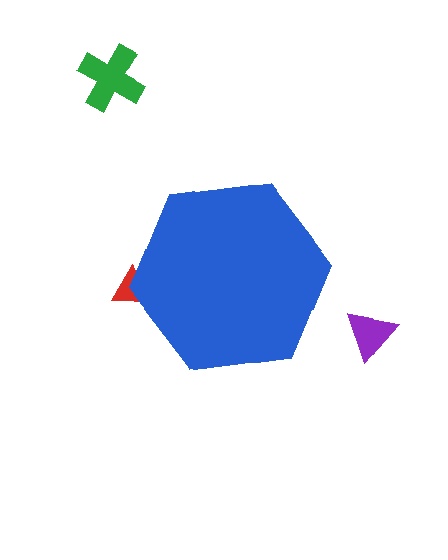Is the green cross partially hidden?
No, the green cross is fully visible.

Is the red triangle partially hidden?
Yes, the red triangle is partially hidden behind the blue hexagon.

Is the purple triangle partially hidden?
No, the purple triangle is fully visible.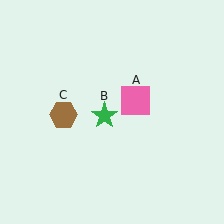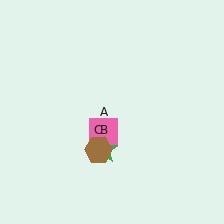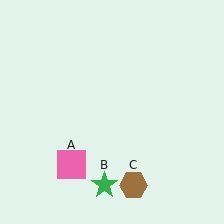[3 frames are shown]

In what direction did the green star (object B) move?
The green star (object B) moved down.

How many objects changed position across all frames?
3 objects changed position: pink square (object A), green star (object B), brown hexagon (object C).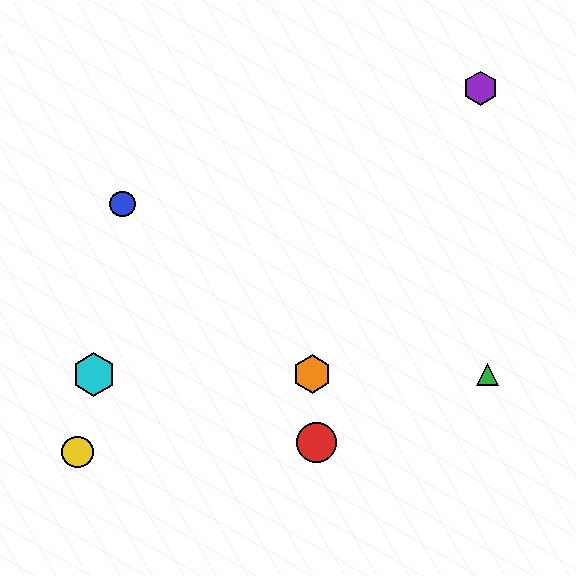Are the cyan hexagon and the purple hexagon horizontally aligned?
No, the cyan hexagon is at y≈374 and the purple hexagon is at y≈88.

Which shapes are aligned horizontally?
The green triangle, the orange hexagon, the cyan hexagon are aligned horizontally.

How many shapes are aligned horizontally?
3 shapes (the green triangle, the orange hexagon, the cyan hexagon) are aligned horizontally.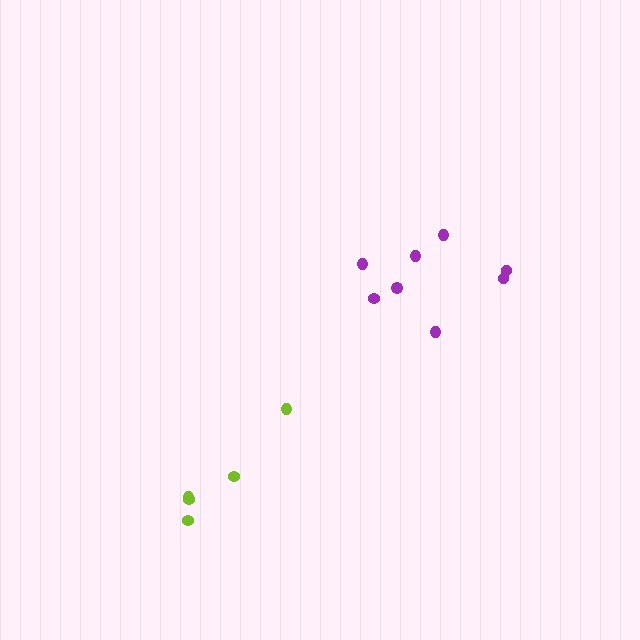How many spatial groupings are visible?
There are 2 spatial groupings.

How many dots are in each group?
Group 1: 8 dots, Group 2: 5 dots (13 total).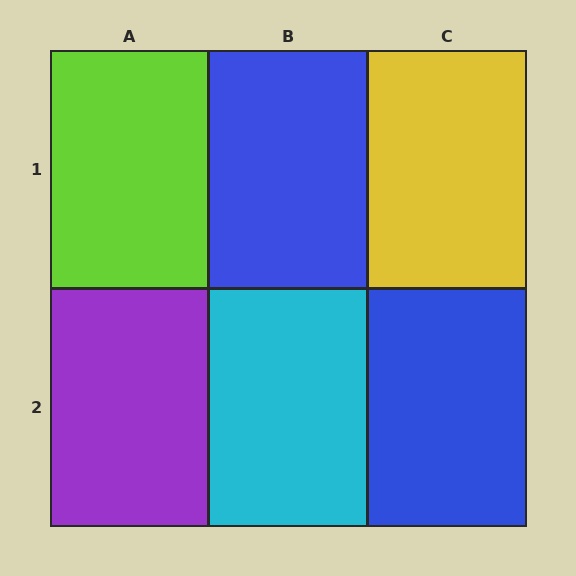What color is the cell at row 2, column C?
Blue.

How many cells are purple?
1 cell is purple.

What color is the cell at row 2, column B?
Cyan.